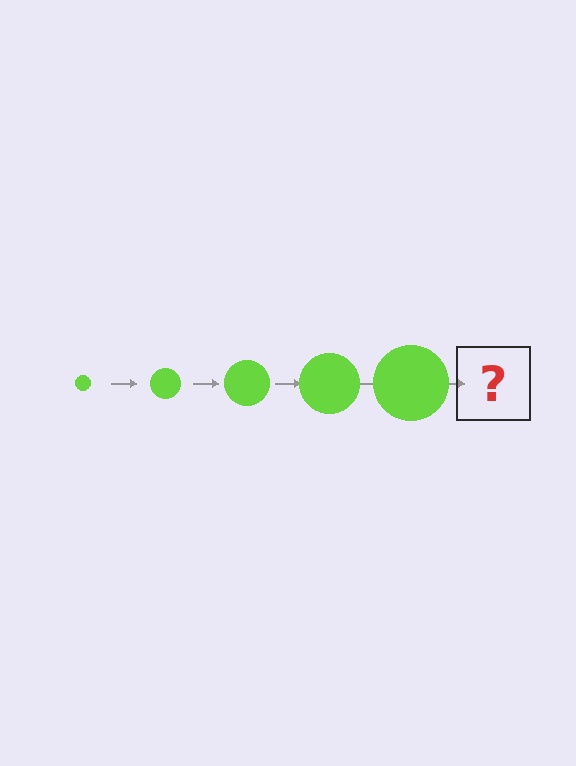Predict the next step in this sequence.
The next step is a lime circle, larger than the previous one.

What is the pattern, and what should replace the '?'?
The pattern is that the circle gets progressively larger each step. The '?' should be a lime circle, larger than the previous one.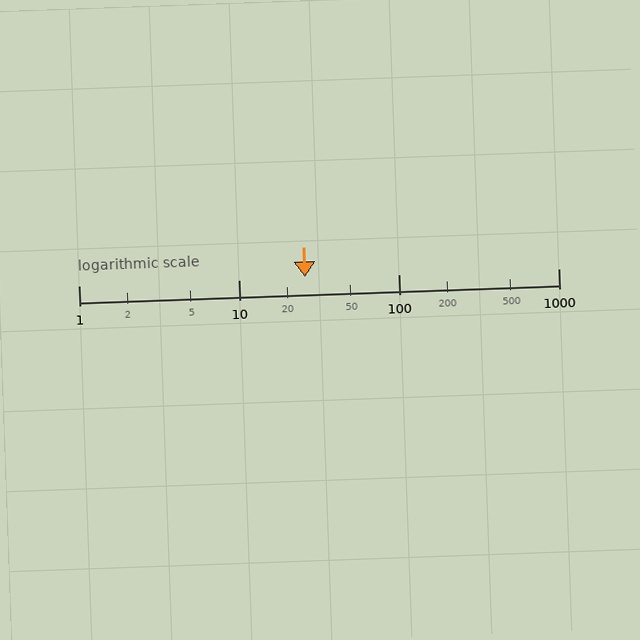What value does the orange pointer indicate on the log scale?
The pointer indicates approximately 26.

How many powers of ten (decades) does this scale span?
The scale spans 3 decades, from 1 to 1000.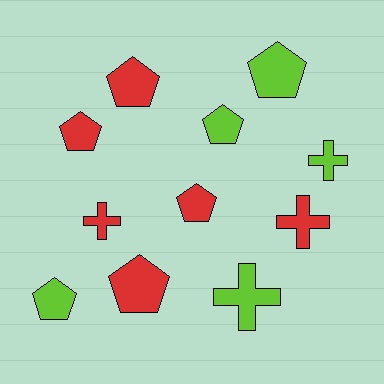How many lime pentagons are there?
There are 3 lime pentagons.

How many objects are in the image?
There are 11 objects.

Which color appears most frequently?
Red, with 6 objects.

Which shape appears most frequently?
Pentagon, with 7 objects.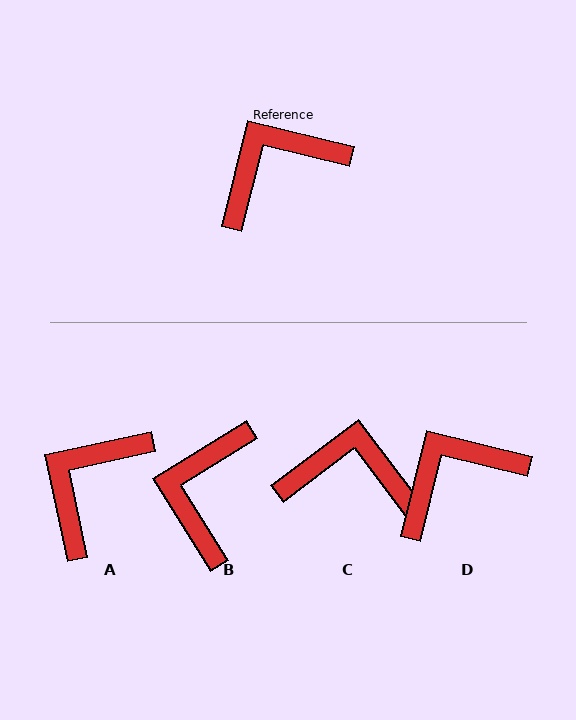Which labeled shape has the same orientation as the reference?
D.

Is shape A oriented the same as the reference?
No, it is off by about 26 degrees.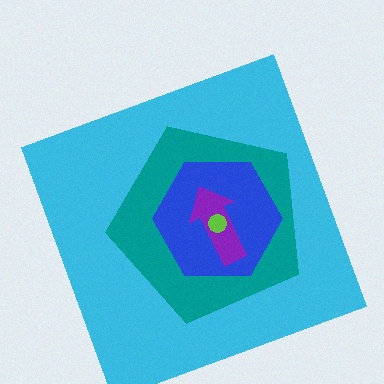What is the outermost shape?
The cyan square.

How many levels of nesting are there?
5.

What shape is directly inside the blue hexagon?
The purple arrow.